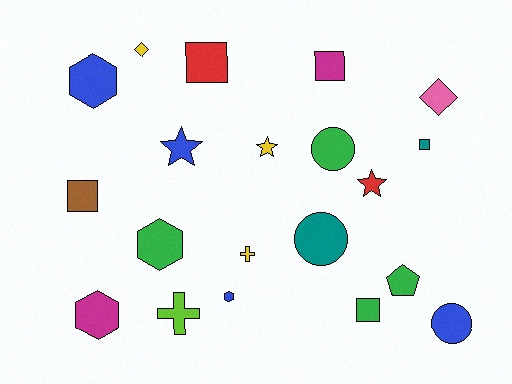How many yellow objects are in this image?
There are 3 yellow objects.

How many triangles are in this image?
There are no triangles.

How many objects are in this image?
There are 20 objects.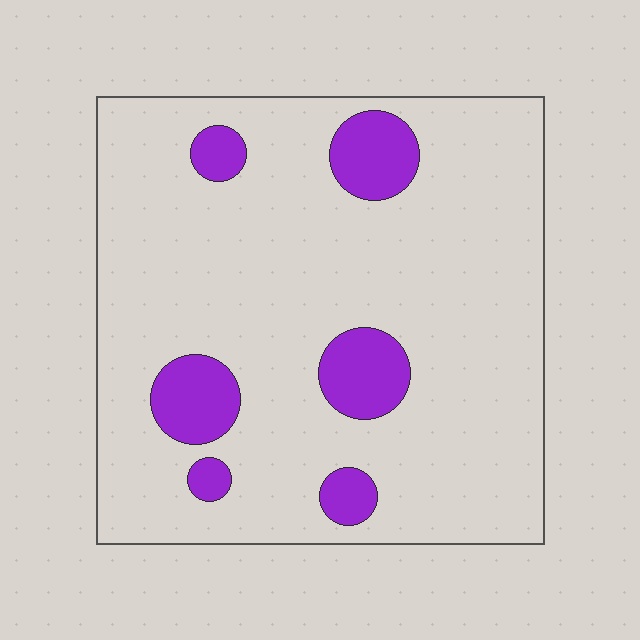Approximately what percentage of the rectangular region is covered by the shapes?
Approximately 15%.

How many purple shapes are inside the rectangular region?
6.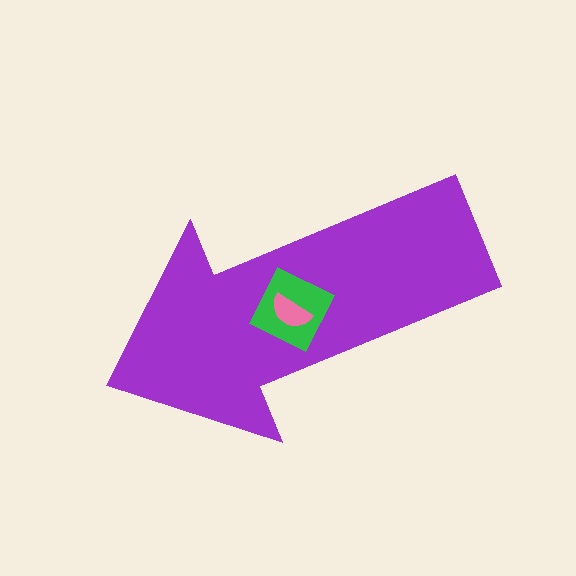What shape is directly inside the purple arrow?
The green square.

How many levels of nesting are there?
3.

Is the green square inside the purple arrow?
Yes.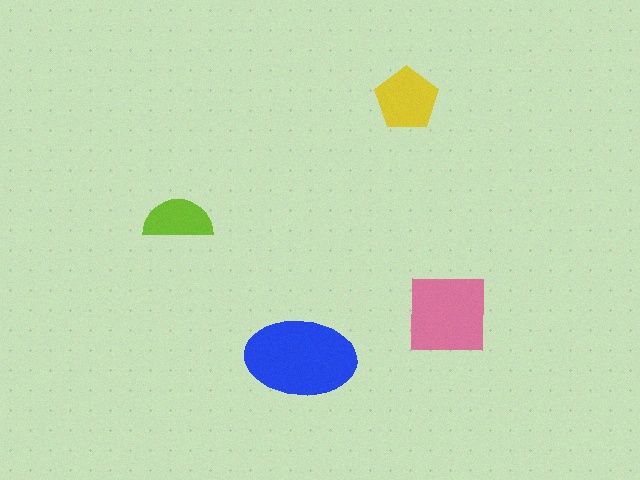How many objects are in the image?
There are 4 objects in the image.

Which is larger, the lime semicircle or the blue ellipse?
The blue ellipse.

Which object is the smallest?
The lime semicircle.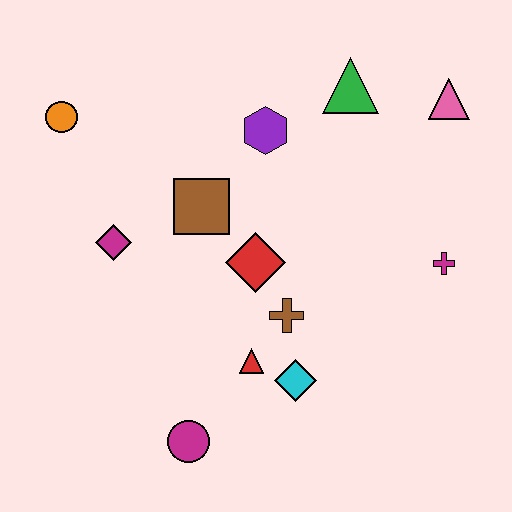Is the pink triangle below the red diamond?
No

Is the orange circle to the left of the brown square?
Yes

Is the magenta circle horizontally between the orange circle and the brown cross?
Yes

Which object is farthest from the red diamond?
The pink triangle is farthest from the red diamond.